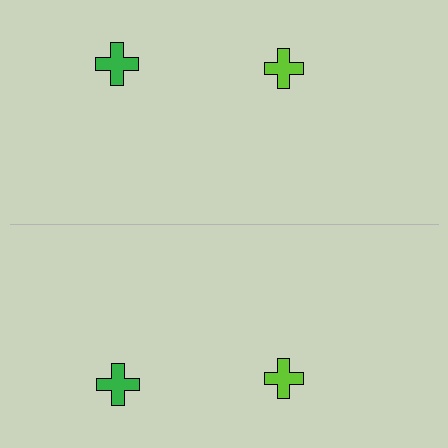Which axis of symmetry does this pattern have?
The pattern has a horizontal axis of symmetry running through the center of the image.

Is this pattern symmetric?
Yes, this pattern has bilateral (reflection) symmetry.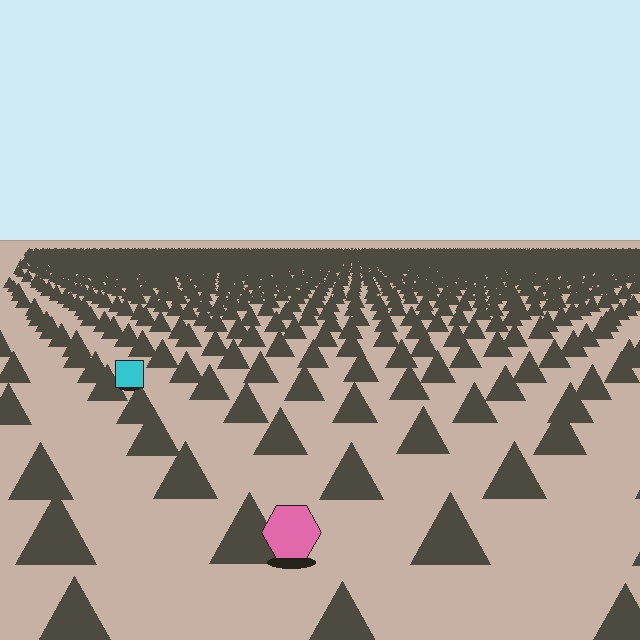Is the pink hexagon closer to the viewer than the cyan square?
Yes. The pink hexagon is closer — you can tell from the texture gradient: the ground texture is coarser near it.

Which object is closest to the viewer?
The pink hexagon is closest. The texture marks near it are larger and more spread out.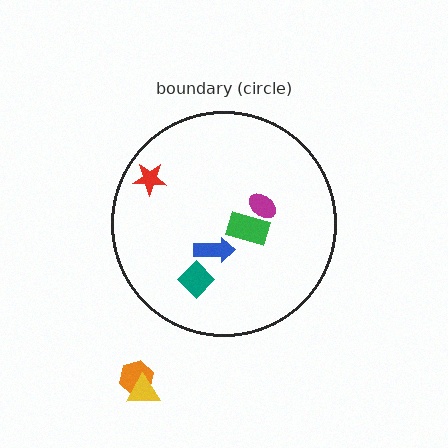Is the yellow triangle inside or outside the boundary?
Outside.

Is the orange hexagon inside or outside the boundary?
Outside.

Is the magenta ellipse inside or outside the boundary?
Inside.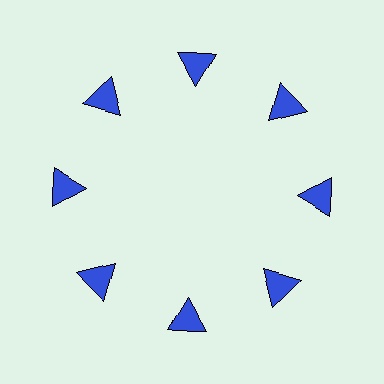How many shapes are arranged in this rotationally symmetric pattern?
There are 8 shapes, arranged in 8 groups of 1.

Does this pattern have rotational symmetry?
Yes, this pattern has 8-fold rotational symmetry. It looks the same after rotating 45 degrees around the center.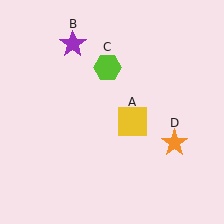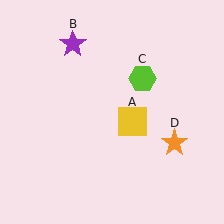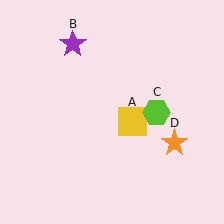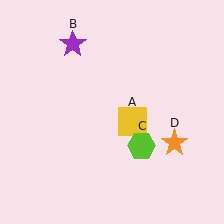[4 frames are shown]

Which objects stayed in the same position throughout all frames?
Yellow square (object A) and purple star (object B) and orange star (object D) remained stationary.